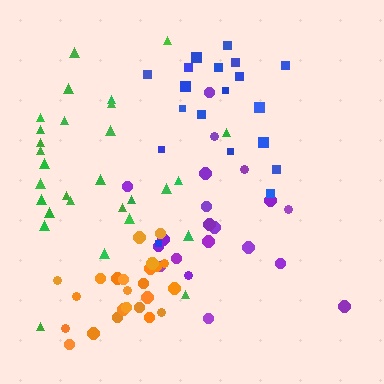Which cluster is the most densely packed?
Orange.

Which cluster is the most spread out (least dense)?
Purple.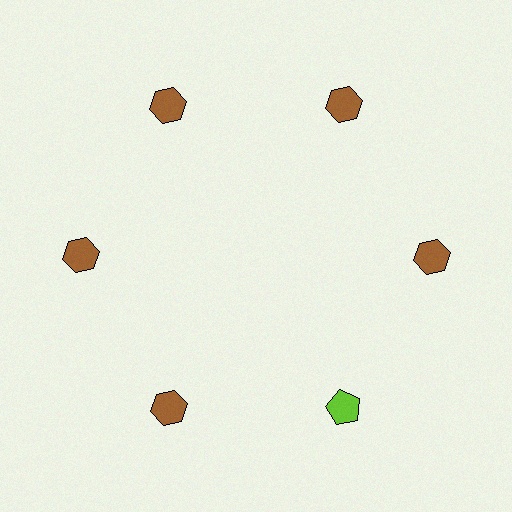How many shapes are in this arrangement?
There are 6 shapes arranged in a ring pattern.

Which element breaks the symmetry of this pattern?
The lime pentagon at roughly the 5 o'clock position breaks the symmetry. All other shapes are brown hexagons.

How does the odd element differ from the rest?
It differs in both color (lime instead of brown) and shape (pentagon instead of hexagon).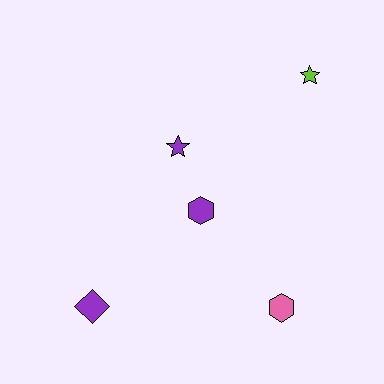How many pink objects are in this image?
There is 1 pink object.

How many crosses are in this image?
There are no crosses.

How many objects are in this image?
There are 5 objects.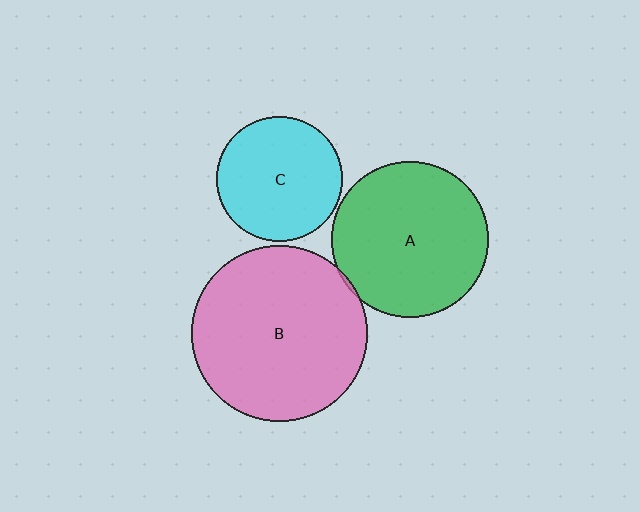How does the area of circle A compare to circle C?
Approximately 1.6 times.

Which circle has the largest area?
Circle B (pink).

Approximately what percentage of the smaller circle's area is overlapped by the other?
Approximately 5%.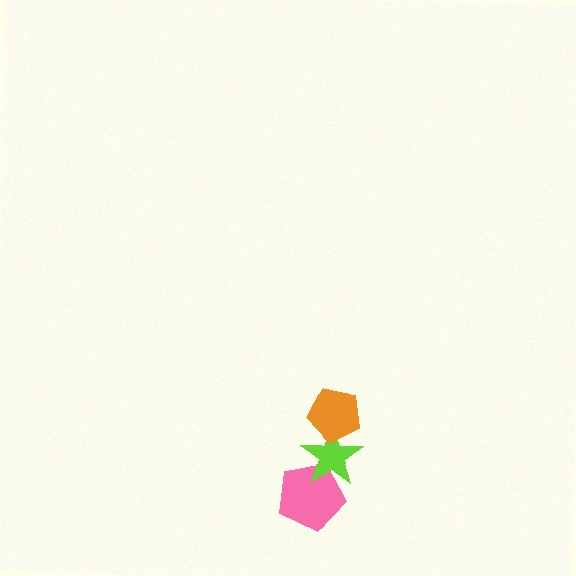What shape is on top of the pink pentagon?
The lime star is on top of the pink pentagon.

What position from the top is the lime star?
The lime star is 2nd from the top.